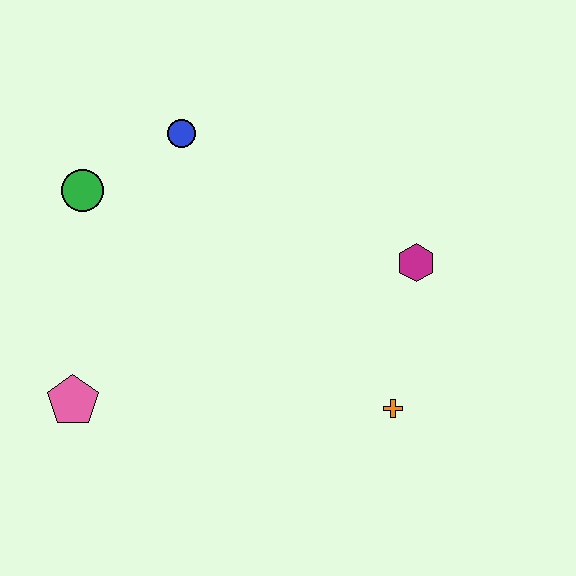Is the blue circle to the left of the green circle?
No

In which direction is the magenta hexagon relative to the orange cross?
The magenta hexagon is above the orange cross.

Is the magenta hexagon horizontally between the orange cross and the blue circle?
No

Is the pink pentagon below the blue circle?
Yes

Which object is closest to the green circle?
The blue circle is closest to the green circle.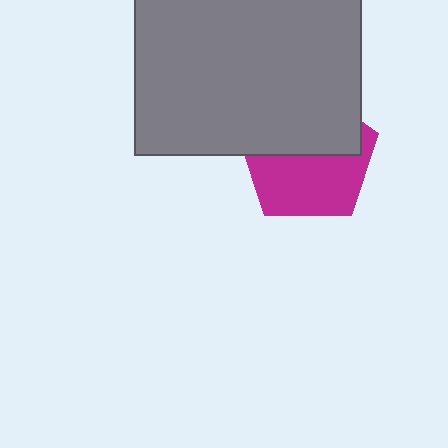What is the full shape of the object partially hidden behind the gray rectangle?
The partially hidden object is a magenta pentagon.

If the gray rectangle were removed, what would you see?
You would see the complete magenta pentagon.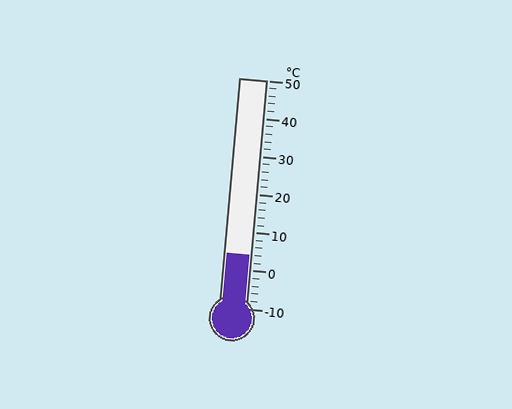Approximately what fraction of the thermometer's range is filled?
The thermometer is filled to approximately 25% of its range.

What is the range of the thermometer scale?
The thermometer scale ranges from -10°C to 50°C.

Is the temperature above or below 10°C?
The temperature is below 10°C.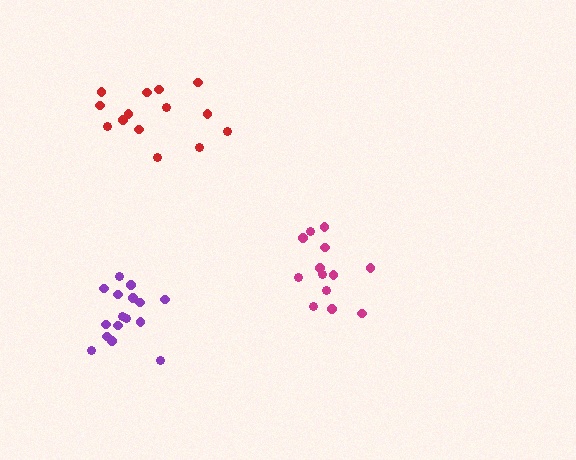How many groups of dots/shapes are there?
There are 3 groups.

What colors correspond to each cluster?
The clusters are colored: purple, magenta, red.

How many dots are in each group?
Group 1: 16 dots, Group 2: 13 dots, Group 3: 14 dots (43 total).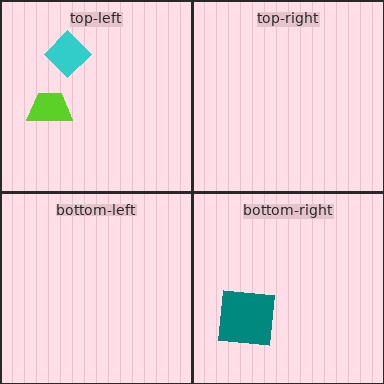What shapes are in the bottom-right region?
The teal square.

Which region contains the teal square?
The bottom-right region.